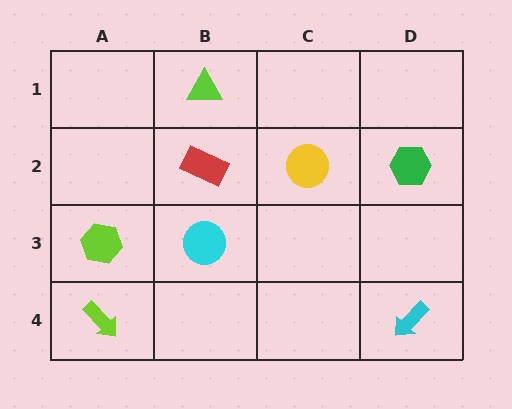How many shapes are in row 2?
3 shapes.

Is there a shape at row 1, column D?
No, that cell is empty.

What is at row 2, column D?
A green hexagon.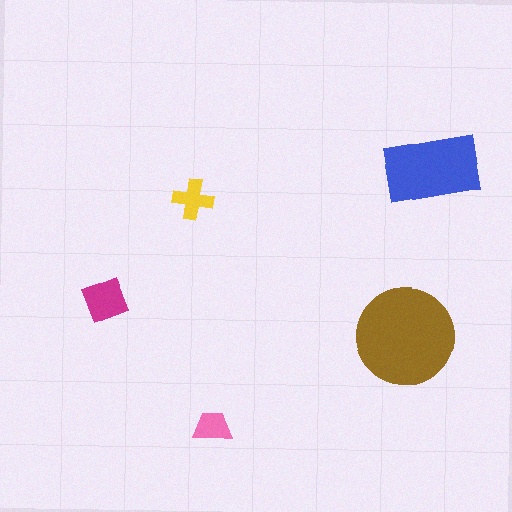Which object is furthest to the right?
The blue rectangle is rightmost.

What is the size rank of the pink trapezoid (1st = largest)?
5th.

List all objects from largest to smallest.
The brown circle, the blue rectangle, the magenta square, the yellow cross, the pink trapezoid.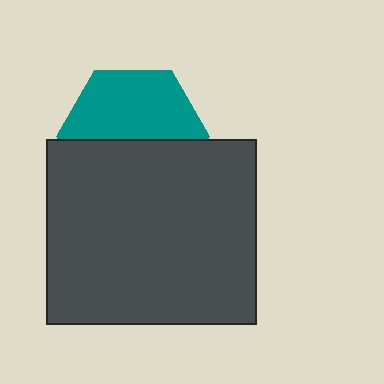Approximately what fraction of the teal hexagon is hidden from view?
Roughly 47% of the teal hexagon is hidden behind the dark gray rectangle.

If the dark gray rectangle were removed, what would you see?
You would see the complete teal hexagon.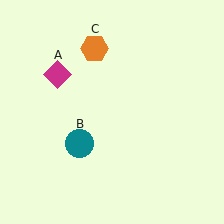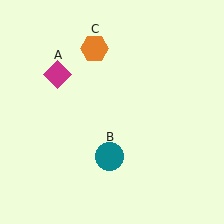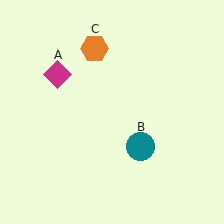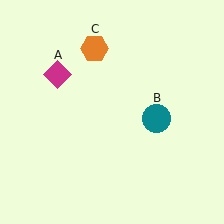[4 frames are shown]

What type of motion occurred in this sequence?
The teal circle (object B) rotated counterclockwise around the center of the scene.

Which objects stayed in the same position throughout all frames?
Magenta diamond (object A) and orange hexagon (object C) remained stationary.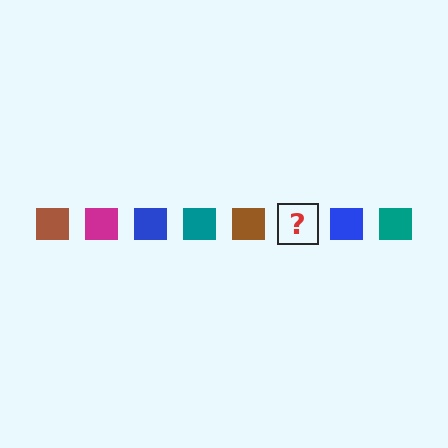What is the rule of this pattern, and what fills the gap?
The rule is that the pattern cycles through brown, magenta, blue, teal squares. The gap should be filled with a magenta square.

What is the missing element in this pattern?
The missing element is a magenta square.